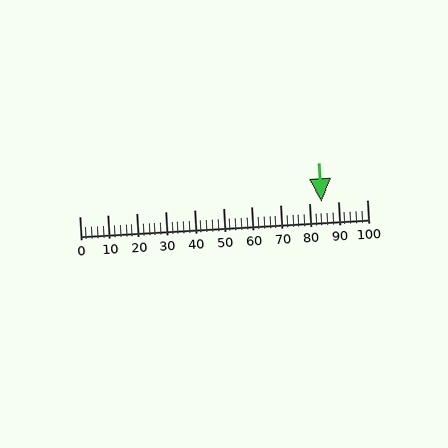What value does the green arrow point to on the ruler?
The green arrow points to approximately 84.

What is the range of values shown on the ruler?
The ruler shows values from 0 to 100.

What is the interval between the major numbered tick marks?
The major tick marks are spaced 10 units apart.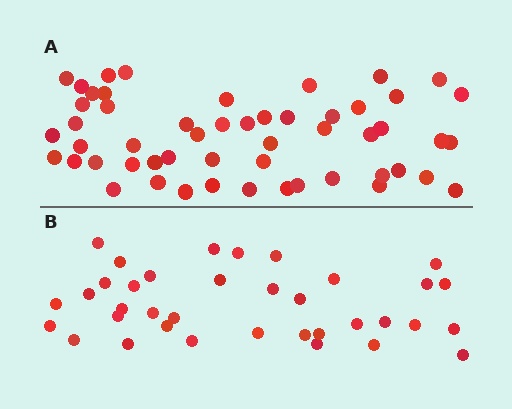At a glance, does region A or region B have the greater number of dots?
Region A (the top region) has more dots.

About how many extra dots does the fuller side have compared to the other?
Region A has approximately 15 more dots than region B.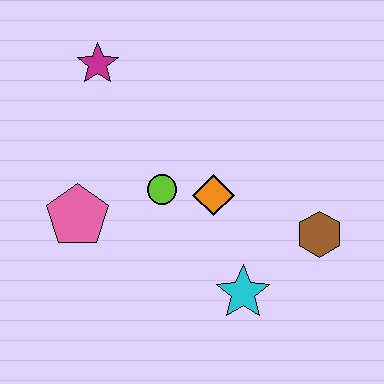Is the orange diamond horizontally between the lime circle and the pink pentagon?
No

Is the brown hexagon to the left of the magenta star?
No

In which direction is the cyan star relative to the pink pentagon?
The cyan star is to the right of the pink pentagon.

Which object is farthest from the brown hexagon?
The magenta star is farthest from the brown hexagon.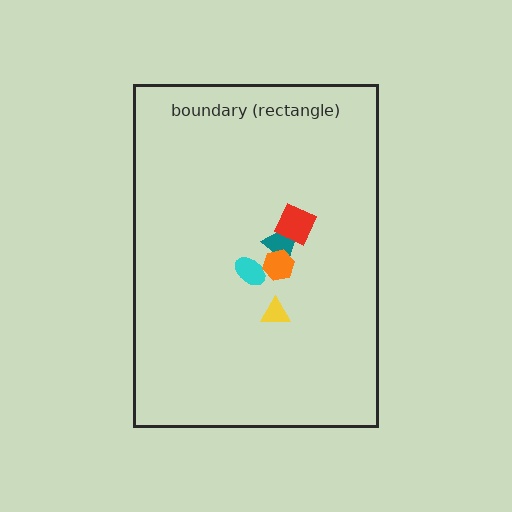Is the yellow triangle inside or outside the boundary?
Inside.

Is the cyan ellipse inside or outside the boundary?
Inside.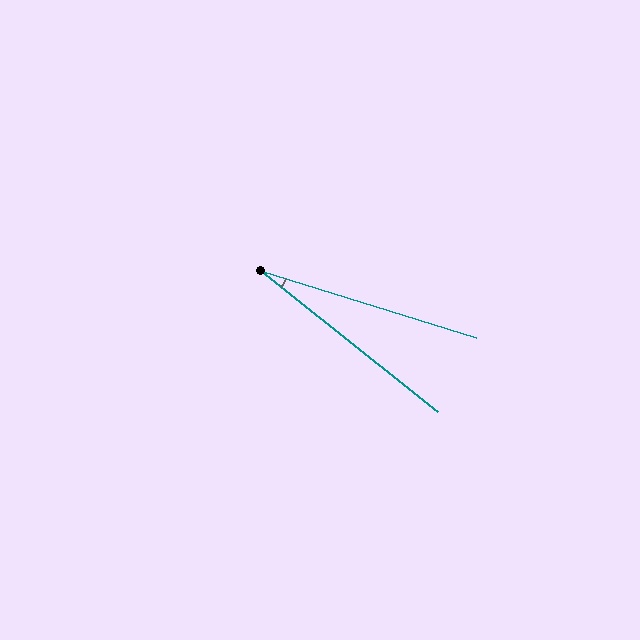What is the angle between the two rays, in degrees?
Approximately 21 degrees.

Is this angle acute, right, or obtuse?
It is acute.